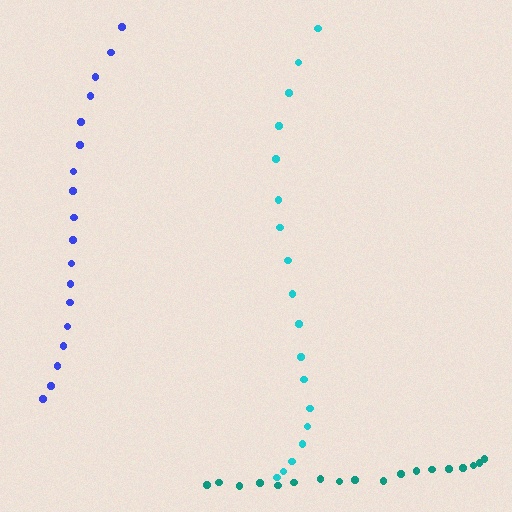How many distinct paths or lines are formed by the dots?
There are 3 distinct paths.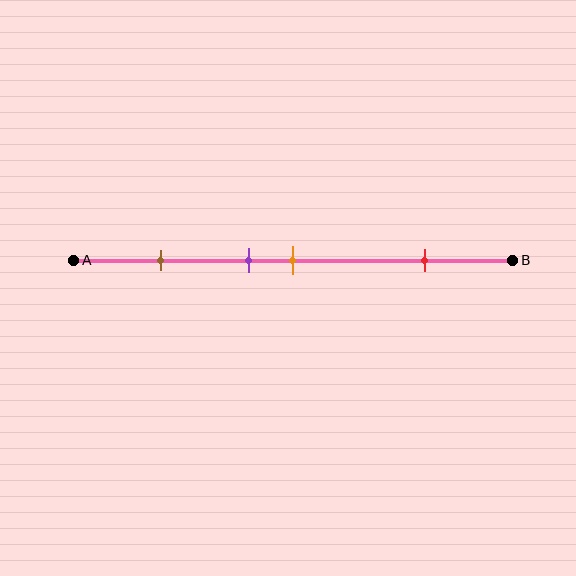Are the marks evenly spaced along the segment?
No, the marks are not evenly spaced.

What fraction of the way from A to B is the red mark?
The red mark is approximately 80% (0.8) of the way from A to B.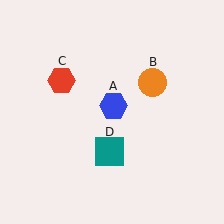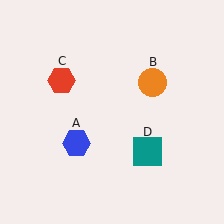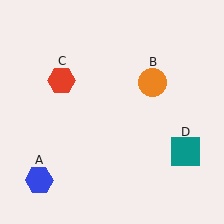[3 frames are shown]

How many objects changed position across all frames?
2 objects changed position: blue hexagon (object A), teal square (object D).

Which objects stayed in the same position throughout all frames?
Orange circle (object B) and red hexagon (object C) remained stationary.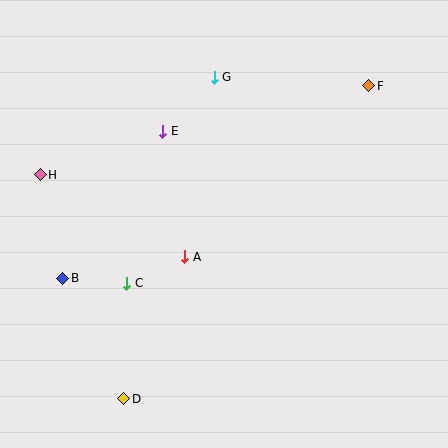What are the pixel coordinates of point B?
Point B is at (63, 278).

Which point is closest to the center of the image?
Point A at (185, 257) is closest to the center.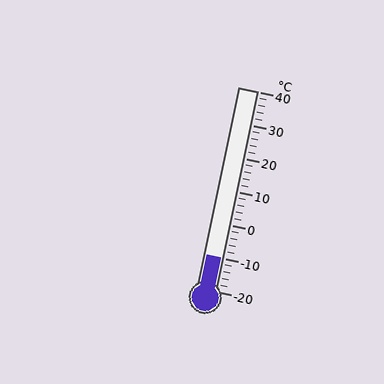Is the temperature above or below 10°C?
The temperature is below 10°C.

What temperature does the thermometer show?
The thermometer shows approximately -10°C.